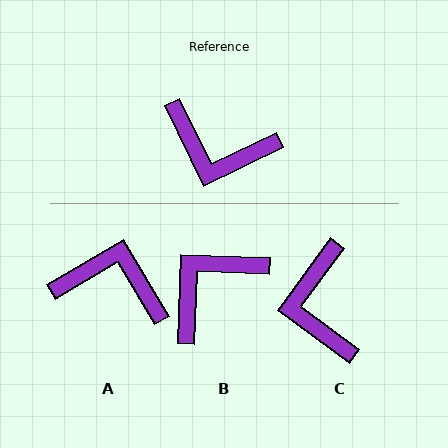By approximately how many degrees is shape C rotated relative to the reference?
Approximately 62 degrees clockwise.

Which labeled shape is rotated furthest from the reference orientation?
A, about 175 degrees away.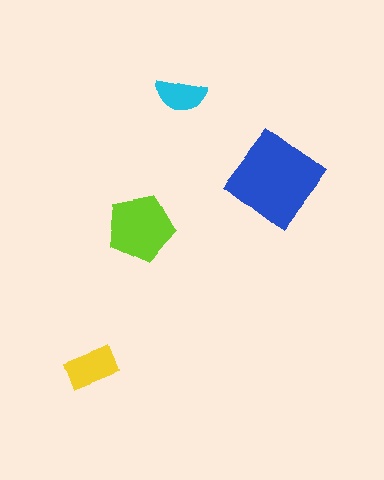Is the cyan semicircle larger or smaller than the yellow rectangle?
Smaller.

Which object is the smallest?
The cyan semicircle.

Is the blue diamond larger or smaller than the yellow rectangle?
Larger.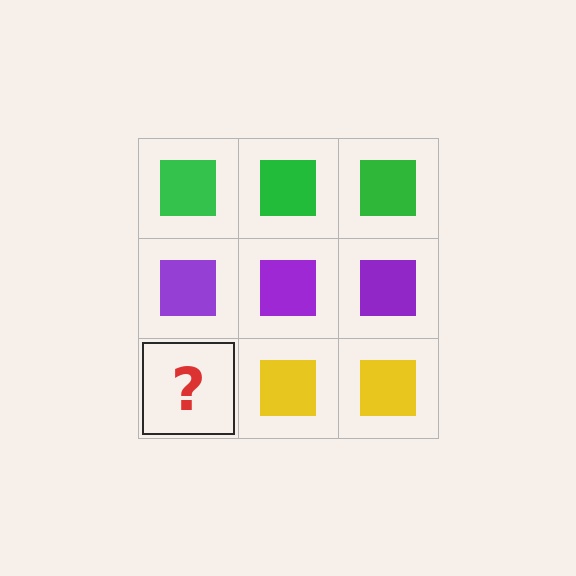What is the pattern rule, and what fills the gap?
The rule is that each row has a consistent color. The gap should be filled with a yellow square.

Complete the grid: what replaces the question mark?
The question mark should be replaced with a yellow square.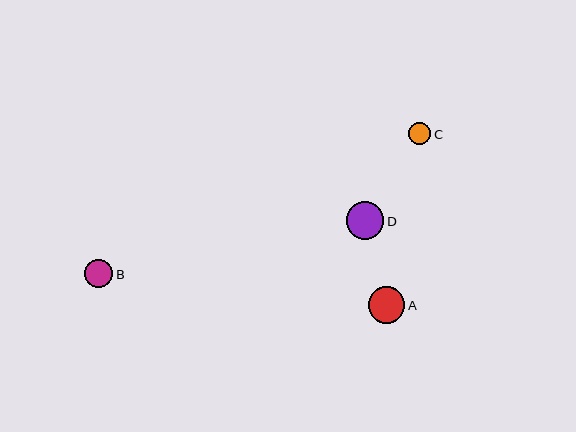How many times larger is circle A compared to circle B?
Circle A is approximately 1.3 times the size of circle B.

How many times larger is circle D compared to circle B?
Circle D is approximately 1.3 times the size of circle B.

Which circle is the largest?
Circle D is the largest with a size of approximately 38 pixels.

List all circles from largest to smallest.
From largest to smallest: D, A, B, C.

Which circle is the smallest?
Circle C is the smallest with a size of approximately 22 pixels.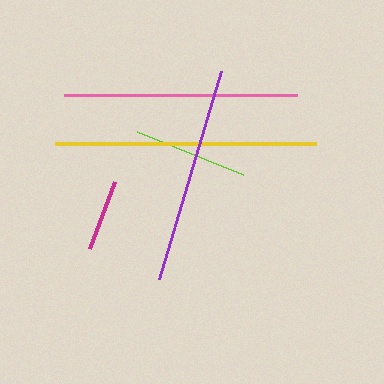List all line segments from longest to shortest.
From longest to shortest: yellow, pink, purple, lime, magenta.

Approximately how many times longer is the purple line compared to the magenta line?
The purple line is approximately 3.0 times the length of the magenta line.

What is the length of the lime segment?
The lime segment is approximately 114 pixels long.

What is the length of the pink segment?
The pink segment is approximately 233 pixels long.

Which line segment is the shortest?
The magenta line is the shortest at approximately 71 pixels.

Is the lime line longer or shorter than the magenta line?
The lime line is longer than the magenta line.